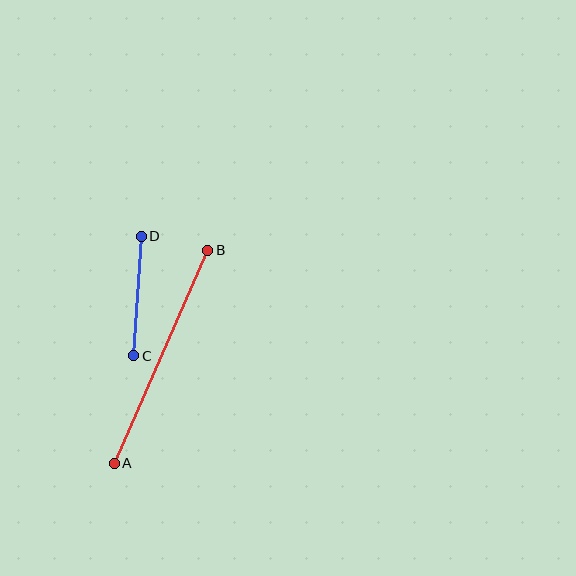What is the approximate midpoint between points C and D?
The midpoint is at approximately (137, 296) pixels.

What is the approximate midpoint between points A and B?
The midpoint is at approximately (161, 357) pixels.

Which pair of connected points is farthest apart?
Points A and B are farthest apart.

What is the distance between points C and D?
The distance is approximately 120 pixels.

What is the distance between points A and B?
The distance is approximately 233 pixels.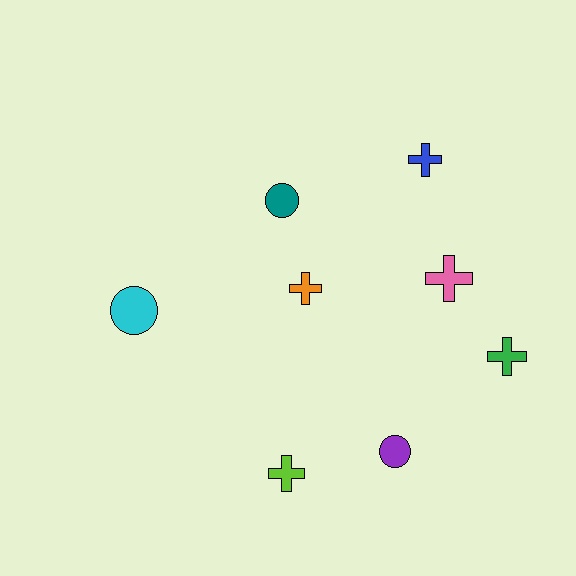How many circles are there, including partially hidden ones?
There are 3 circles.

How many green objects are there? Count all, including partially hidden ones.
There is 1 green object.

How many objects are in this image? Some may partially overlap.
There are 8 objects.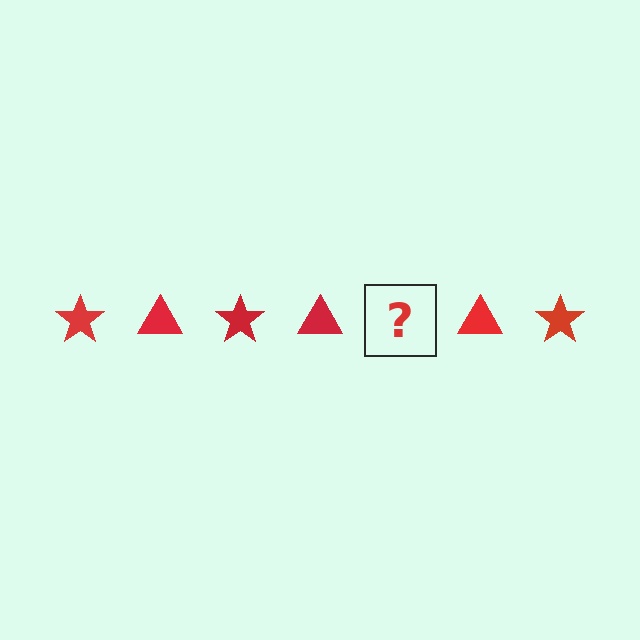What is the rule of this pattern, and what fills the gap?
The rule is that the pattern cycles through star, triangle shapes in red. The gap should be filled with a red star.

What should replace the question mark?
The question mark should be replaced with a red star.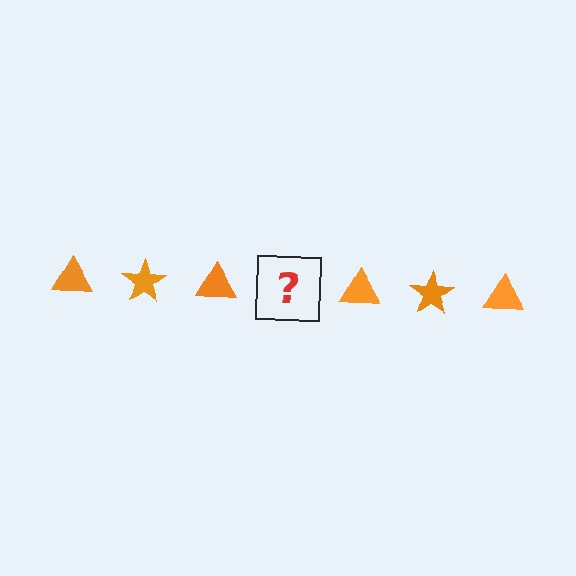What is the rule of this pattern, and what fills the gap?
The rule is that the pattern cycles through triangle, star shapes in orange. The gap should be filled with an orange star.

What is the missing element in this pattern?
The missing element is an orange star.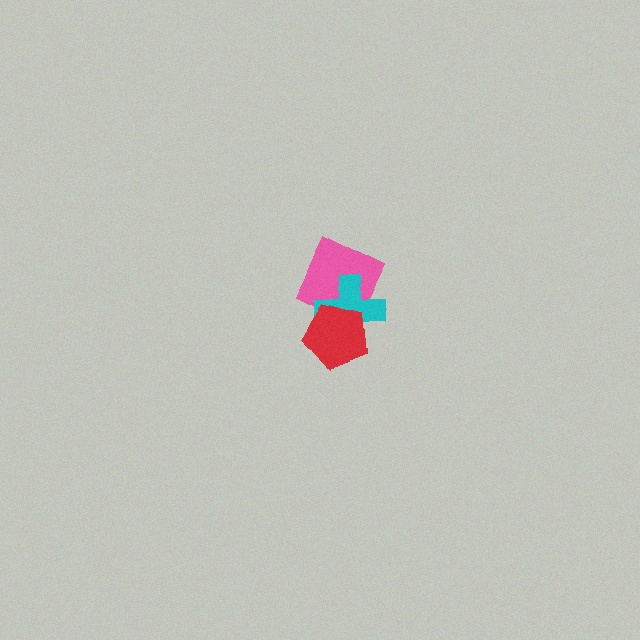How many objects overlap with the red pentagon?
2 objects overlap with the red pentagon.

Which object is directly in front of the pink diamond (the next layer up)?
The cyan cross is directly in front of the pink diamond.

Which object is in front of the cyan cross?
The red pentagon is in front of the cyan cross.